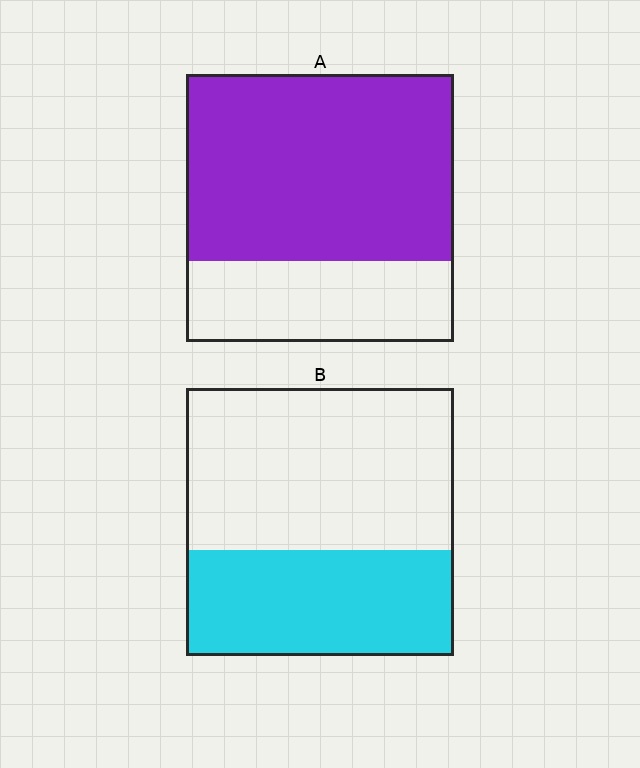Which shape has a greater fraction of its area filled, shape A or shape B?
Shape A.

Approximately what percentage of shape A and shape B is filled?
A is approximately 70% and B is approximately 40%.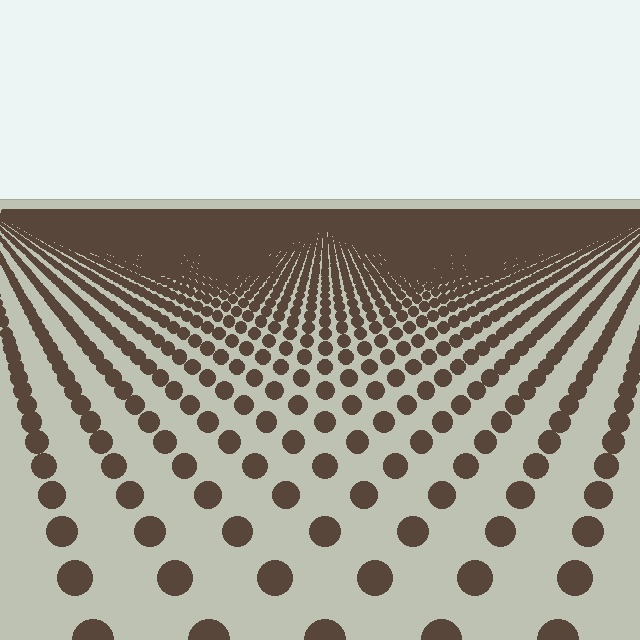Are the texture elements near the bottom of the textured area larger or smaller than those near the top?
Larger. Near the bottom, elements are closer to the viewer and appear at a bigger on-screen size.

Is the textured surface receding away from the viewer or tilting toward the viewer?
The surface is receding away from the viewer. Texture elements get smaller and denser toward the top.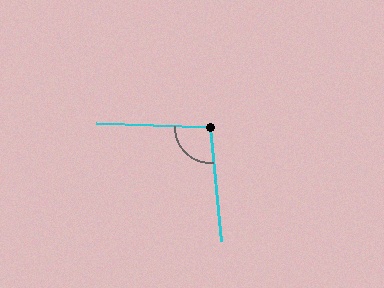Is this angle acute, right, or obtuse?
It is obtuse.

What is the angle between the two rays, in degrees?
Approximately 97 degrees.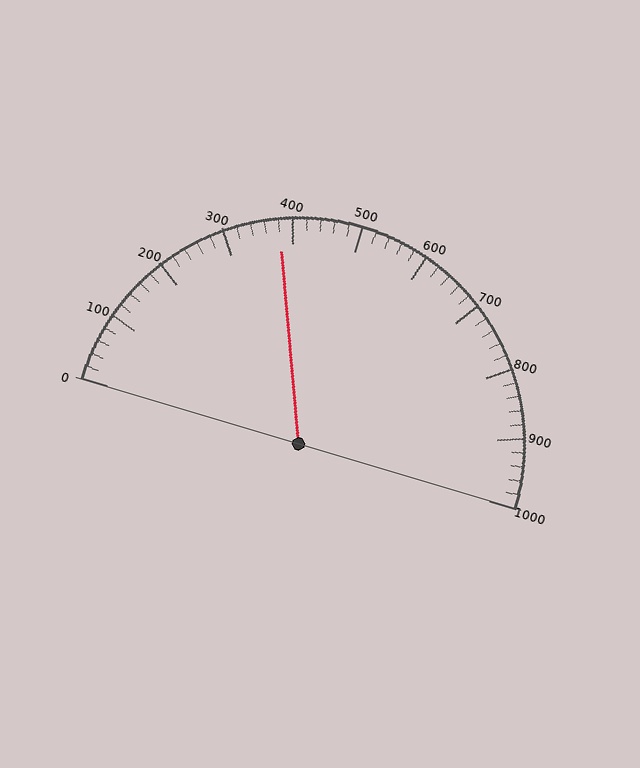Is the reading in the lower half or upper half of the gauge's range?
The reading is in the lower half of the range (0 to 1000).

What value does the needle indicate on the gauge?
The needle indicates approximately 380.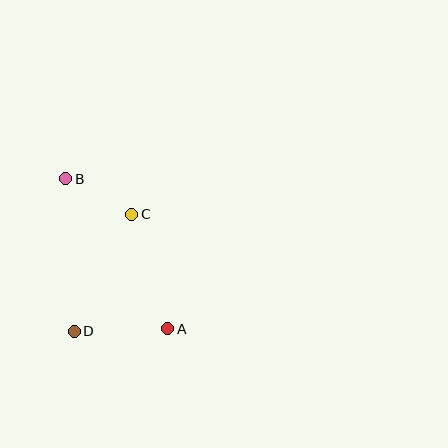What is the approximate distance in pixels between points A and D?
The distance between A and D is approximately 93 pixels.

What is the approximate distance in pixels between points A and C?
The distance between A and C is approximately 120 pixels.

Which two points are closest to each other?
Points B and C are closest to each other.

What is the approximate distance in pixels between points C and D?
The distance between C and D is approximately 130 pixels.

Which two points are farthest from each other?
Points A and B are farthest from each other.